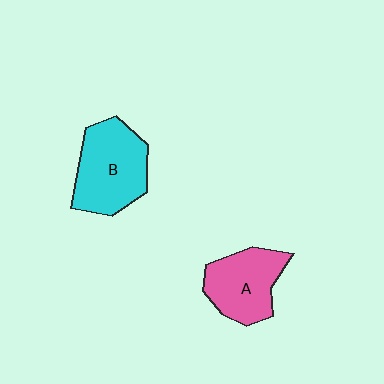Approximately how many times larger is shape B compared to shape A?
Approximately 1.2 times.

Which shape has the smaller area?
Shape A (pink).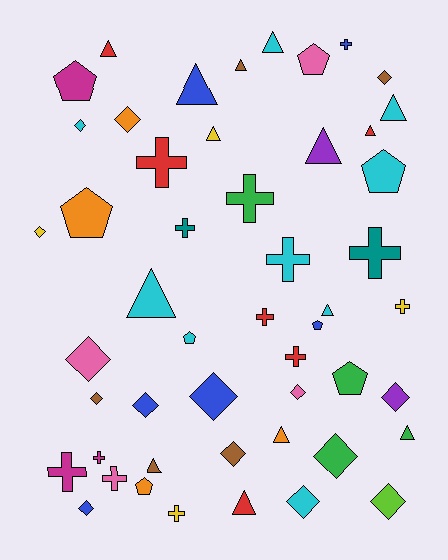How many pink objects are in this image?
There are 4 pink objects.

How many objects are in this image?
There are 50 objects.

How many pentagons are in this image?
There are 8 pentagons.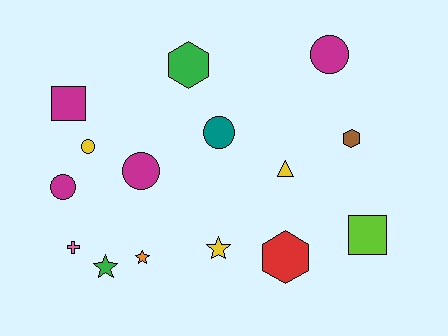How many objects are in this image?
There are 15 objects.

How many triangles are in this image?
There is 1 triangle.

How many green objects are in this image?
There are 2 green objects.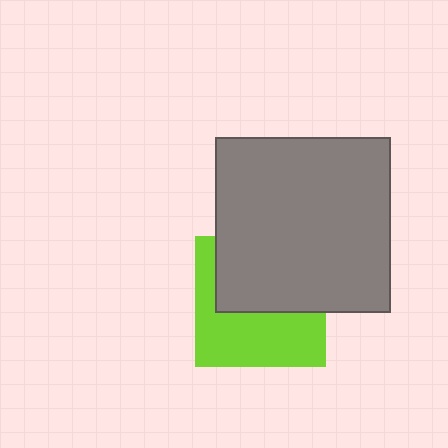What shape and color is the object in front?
The object in front is a gray square.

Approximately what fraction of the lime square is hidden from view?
Roughly 50% of the lime square is hidden behind the gray square.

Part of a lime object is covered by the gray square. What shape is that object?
It is a square.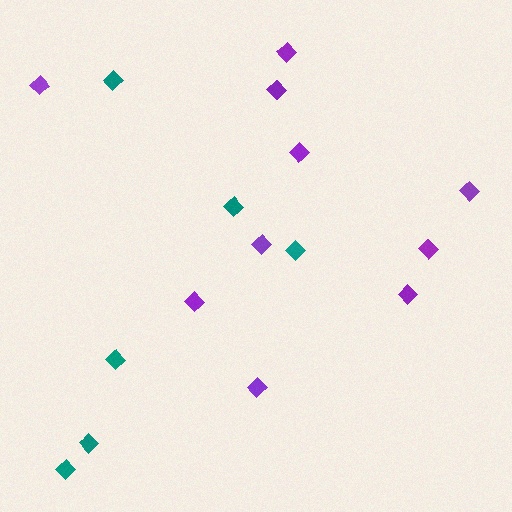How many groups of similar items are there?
There are 2 groups: one group of teal diamonds (6) and one group of purple diamonds (10).